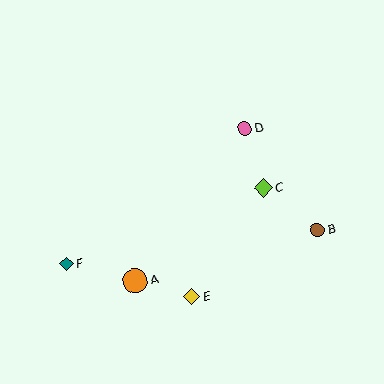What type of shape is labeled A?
Shape A is an orange circle.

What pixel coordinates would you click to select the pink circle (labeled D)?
Click at (245, 128) to select the pink circle D.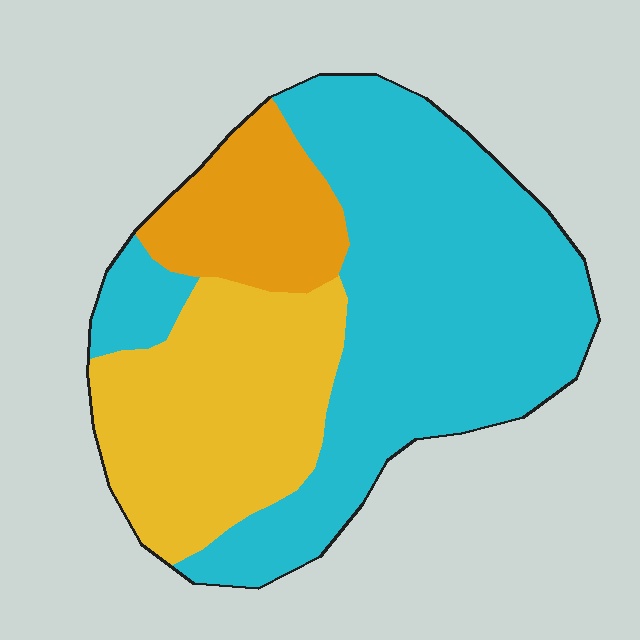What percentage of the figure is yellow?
Yellow covers 29% of the figure.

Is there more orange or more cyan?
Cyan.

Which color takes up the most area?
Cyan, at roughly 55%.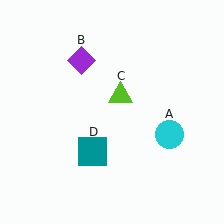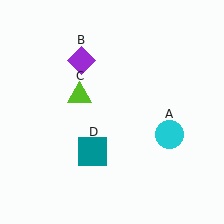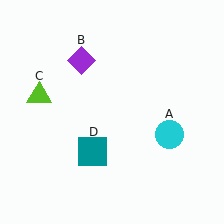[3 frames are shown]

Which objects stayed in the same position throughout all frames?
Cyan circle (object A) and purple diamond (object B) and teal square (object D) remained stationary.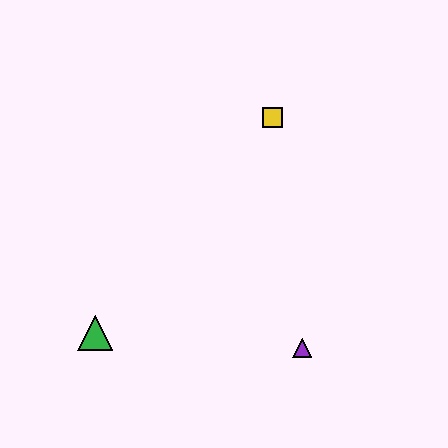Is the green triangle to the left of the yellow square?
Yes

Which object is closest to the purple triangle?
The green triangle is closest to the purple triangle.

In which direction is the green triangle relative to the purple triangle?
The green triangle is to the left of the purple triangle.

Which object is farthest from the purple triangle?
The yellow square is farthest from the purple triangle.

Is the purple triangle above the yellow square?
No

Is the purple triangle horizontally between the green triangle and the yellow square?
No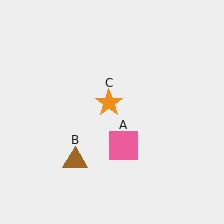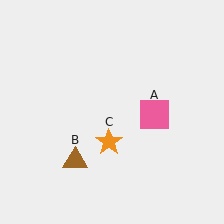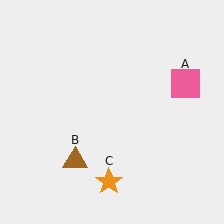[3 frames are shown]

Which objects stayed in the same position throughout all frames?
Brown triangle (object B) remained stationary.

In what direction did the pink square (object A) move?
The pink square (object A) moved up and to the right.